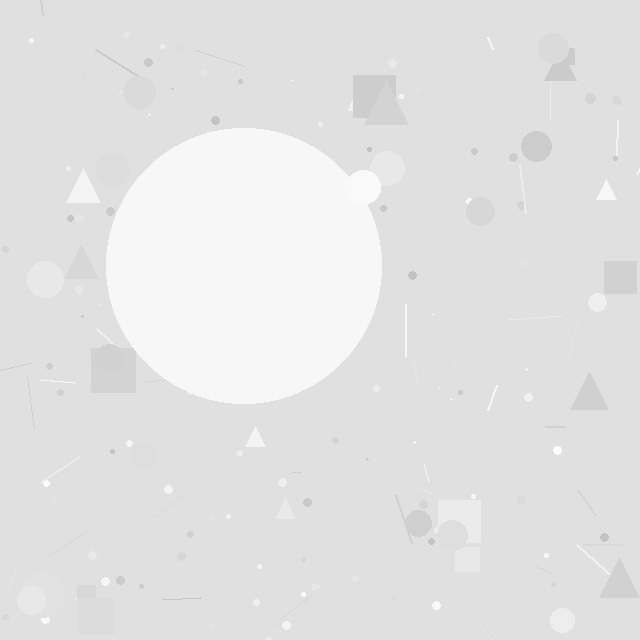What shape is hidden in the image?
A circle is hidden in the image.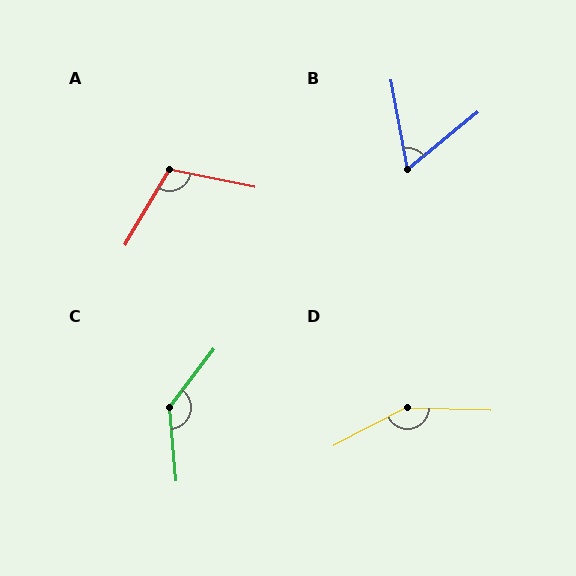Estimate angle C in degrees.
Approximately 138 degrees.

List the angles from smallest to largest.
B (61°), A (108°), C (138°), D (151°).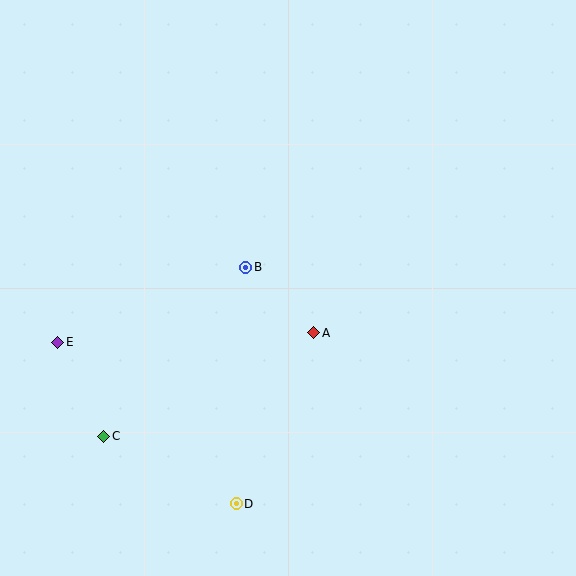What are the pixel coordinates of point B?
Point B is at (246, 267).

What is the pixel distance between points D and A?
The distance between D and A is 188 pixels.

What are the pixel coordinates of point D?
Point D is at (236, 504).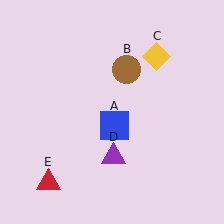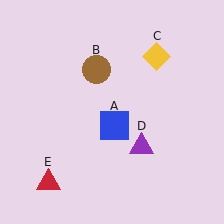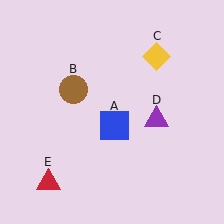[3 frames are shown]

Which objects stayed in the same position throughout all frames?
Blue square (object A) and yellow diamond (object C) and red triangle (object E) remained stationary.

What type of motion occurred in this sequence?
The brown circle (object B), purple triangle (object D) rotated counterclockwise around the center of the scene.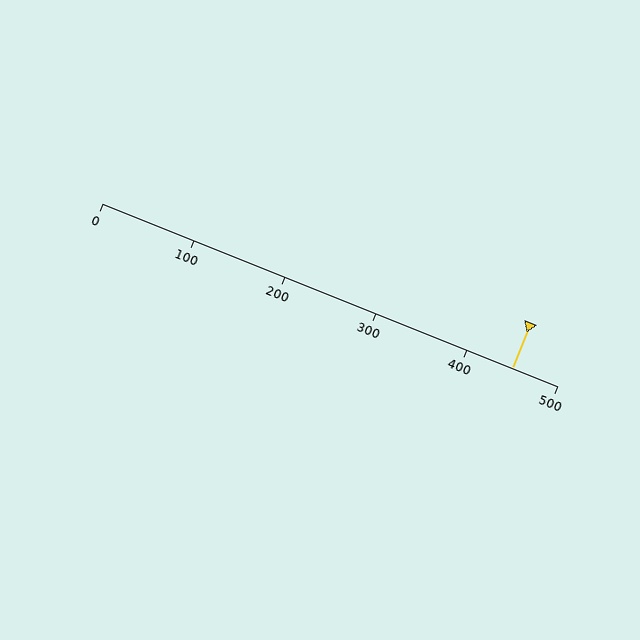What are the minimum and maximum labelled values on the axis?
The axis runs from 0 to 500.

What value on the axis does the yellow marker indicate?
The marker indicates approximately 450.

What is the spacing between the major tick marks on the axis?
The major ticks are spaced 100 apart.